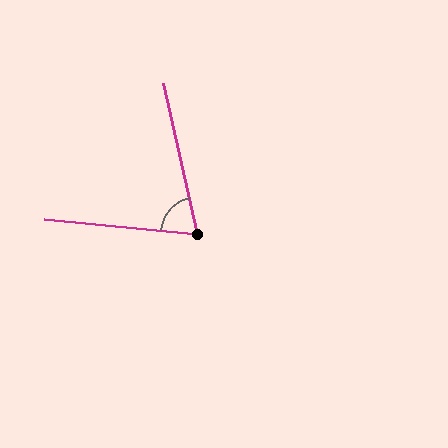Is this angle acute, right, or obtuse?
It is acute.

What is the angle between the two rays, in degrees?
Approximately 71 degrees.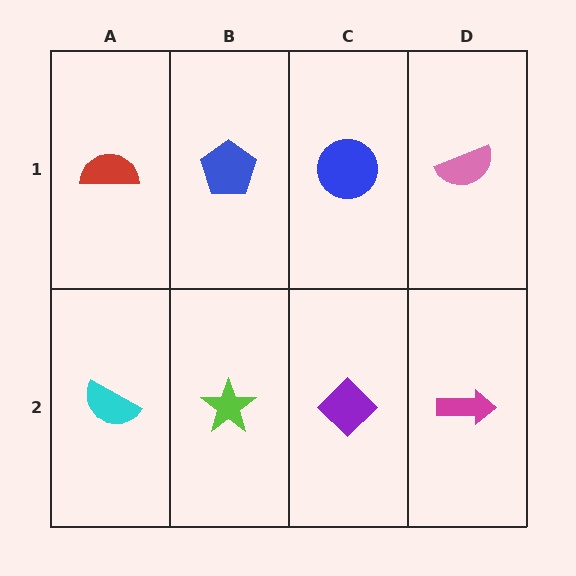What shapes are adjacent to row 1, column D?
A magenta arrow (row 2, column D), a blue circle (row 1, column C).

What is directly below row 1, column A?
A cyan semicircle.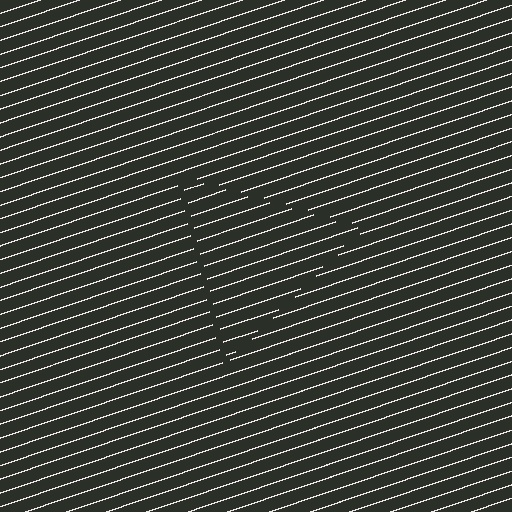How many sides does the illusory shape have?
3 sides — the line-ends trace a triangle.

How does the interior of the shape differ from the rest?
The interior of the shape contains the same grating, shifted by half a period — the contour is defined by the phase discontinuity where line-ends from the inner and outer gratings abut.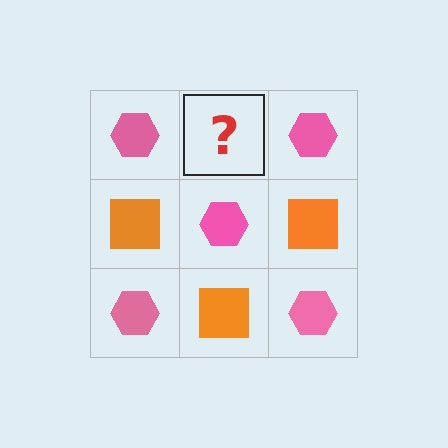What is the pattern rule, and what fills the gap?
The rule is that it alternates pink hexagon and orange square in a checkerboard pattern. The gap should be filled with an orange square.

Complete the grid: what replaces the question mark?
The question mark should be replaced with an orange square.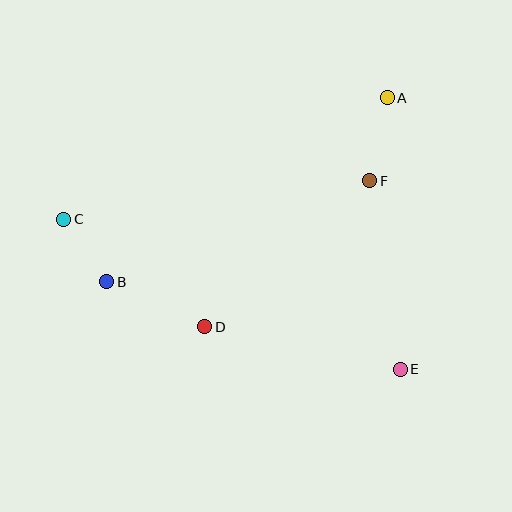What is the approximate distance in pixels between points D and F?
The distance between D and F is approximately 220 pixels.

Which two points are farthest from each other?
Points C and E are farthest from each other.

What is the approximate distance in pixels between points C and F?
The distance between C and F is approximately 308 pixels.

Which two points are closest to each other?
Points B and C are closest to each other.